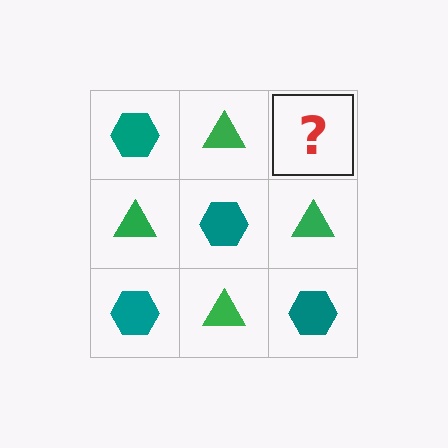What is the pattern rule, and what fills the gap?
The rule is that it alternates teal hexagon and green triangle in a checkerboard pattern. The gap should be filled with a teal hexagon.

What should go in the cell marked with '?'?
The missing cell should contain a teal hexagon.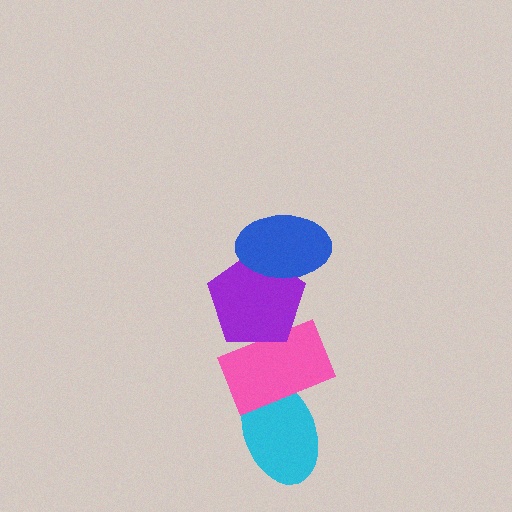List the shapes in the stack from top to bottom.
From top to bottom: the blue ellipse, the purple pentagon, the pink rectangle, the cyan ellipse.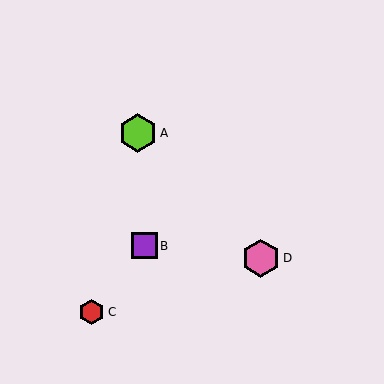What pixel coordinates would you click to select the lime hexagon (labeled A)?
Click at (138, 133) to select the lime hexagon A.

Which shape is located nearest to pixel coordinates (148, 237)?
The purple square (labeled B) at (144, 246) is nearest to that location.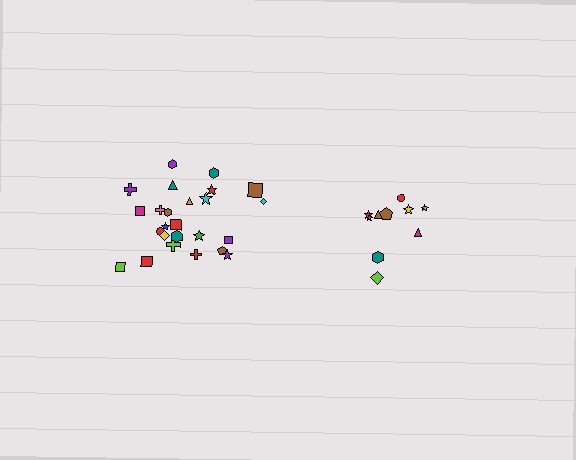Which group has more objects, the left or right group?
The left group.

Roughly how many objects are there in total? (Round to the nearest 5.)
Roughly 35 objects in total.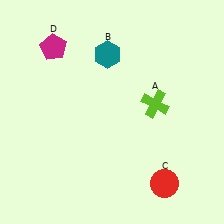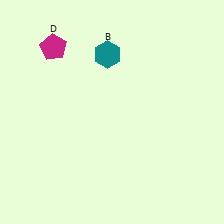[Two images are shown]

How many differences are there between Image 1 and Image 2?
There are 2 differences between the two images.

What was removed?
The lime cross (A), the red circle (C) were removed in Image 2.